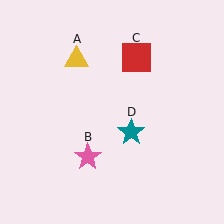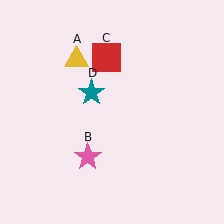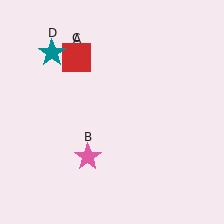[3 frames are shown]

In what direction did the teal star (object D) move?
The teal star (object D) moved up and to the left.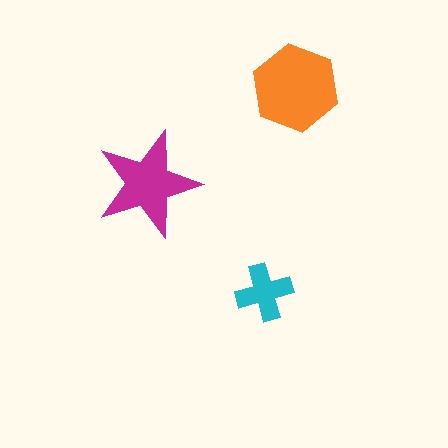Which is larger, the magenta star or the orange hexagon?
The orange hexagon.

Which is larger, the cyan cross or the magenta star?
The magenta star.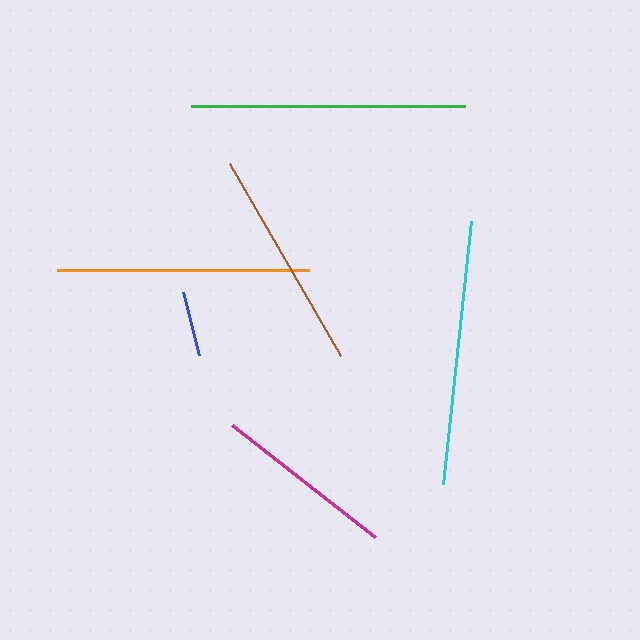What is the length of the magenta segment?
The magenta segment is approximately 182 pixels long.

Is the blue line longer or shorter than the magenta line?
The magenta line is longer than the blue line.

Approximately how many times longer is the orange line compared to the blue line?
The orange line is approximately 3.9 times the length of the blue line.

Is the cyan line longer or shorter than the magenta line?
The cyan line is longer than the magenta line.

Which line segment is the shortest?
The blue line is the shortest at approximately 65 pixels.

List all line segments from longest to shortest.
From longest to shortest: green, cyan, orange, brown, magenta, blue.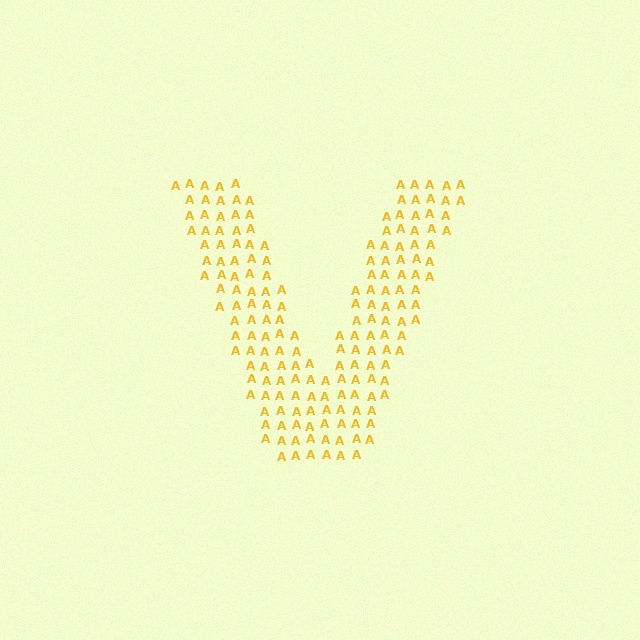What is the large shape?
The large shape is the letter V.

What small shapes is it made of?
It is made of small letter A's.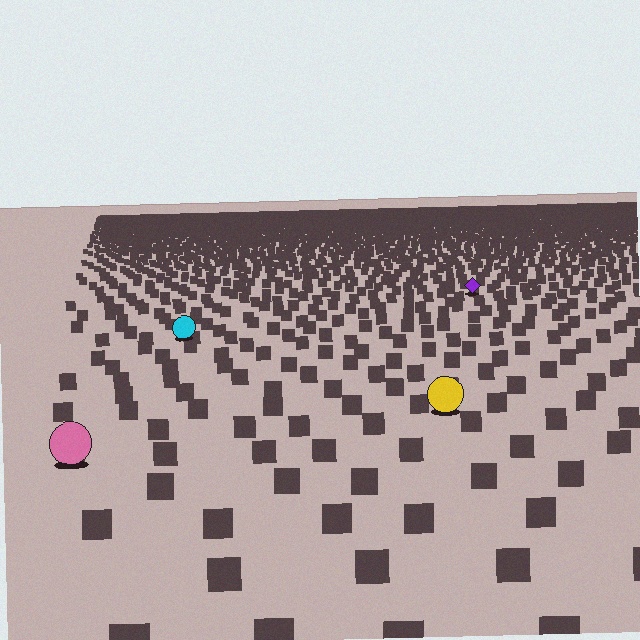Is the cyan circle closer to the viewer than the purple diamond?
Yes. The cyan circle is closer — you can tell from the texture gradient: the ground texture is coarser near it.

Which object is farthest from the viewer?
The purple diamond is farthest from the viewer. It appears smaller and the ground texture around it is denser.